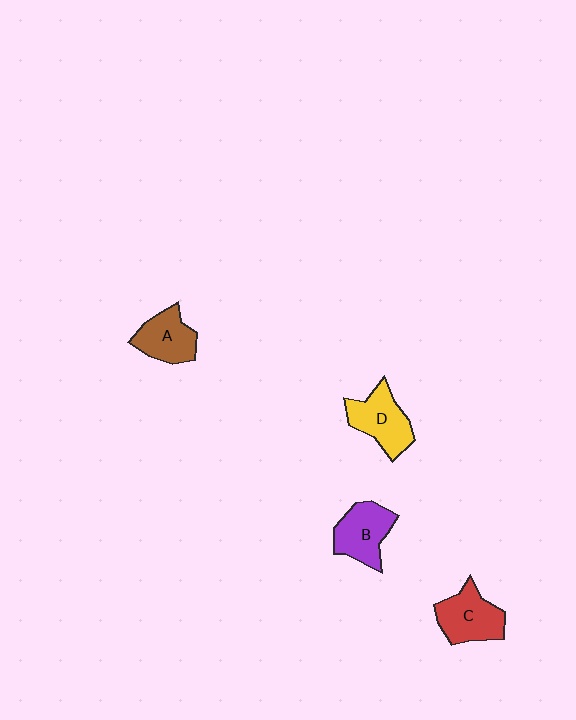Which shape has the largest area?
Shape C (red).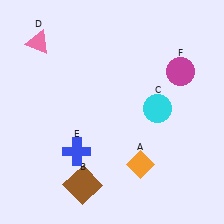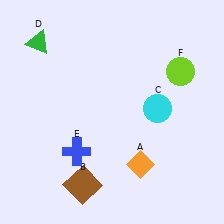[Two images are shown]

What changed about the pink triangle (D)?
In Image 1, D is pink. In Image 2, it changed to green.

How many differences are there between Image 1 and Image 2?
There are 2 differences between the two images.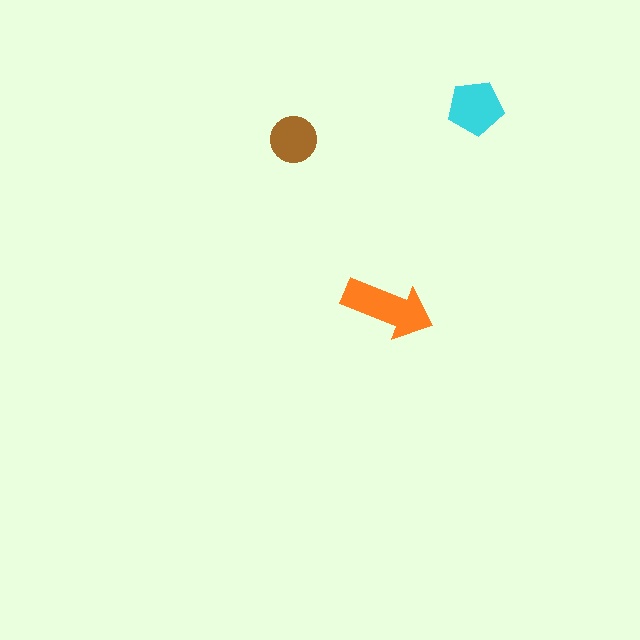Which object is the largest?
The orange arrow.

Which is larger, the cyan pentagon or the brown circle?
The cyan pentagon.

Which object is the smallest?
The brown circle.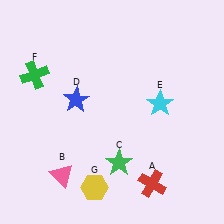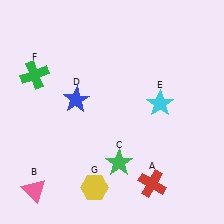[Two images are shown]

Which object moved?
The pink triangle (B) moved left.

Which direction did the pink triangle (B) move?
The pink triangle (B) moved left.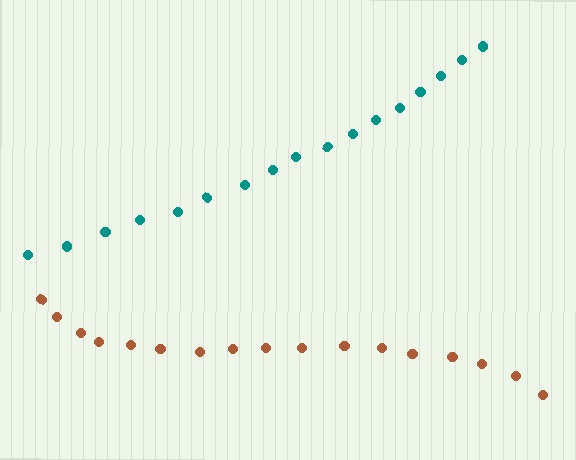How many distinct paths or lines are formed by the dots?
There are 2 distinct paths.